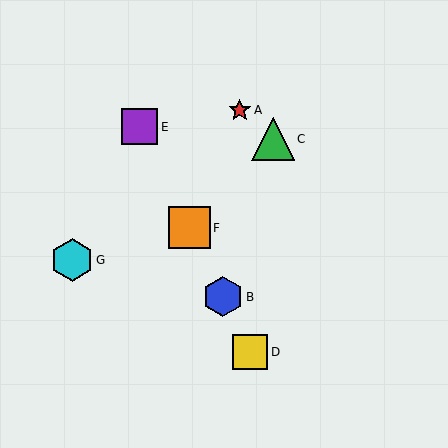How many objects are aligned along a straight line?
4 objects (B, D, E, F) are aligned along a straight line.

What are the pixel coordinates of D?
Object D is at (250, 352).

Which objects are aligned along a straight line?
Objects B, D, E, F are aligned along a straight line.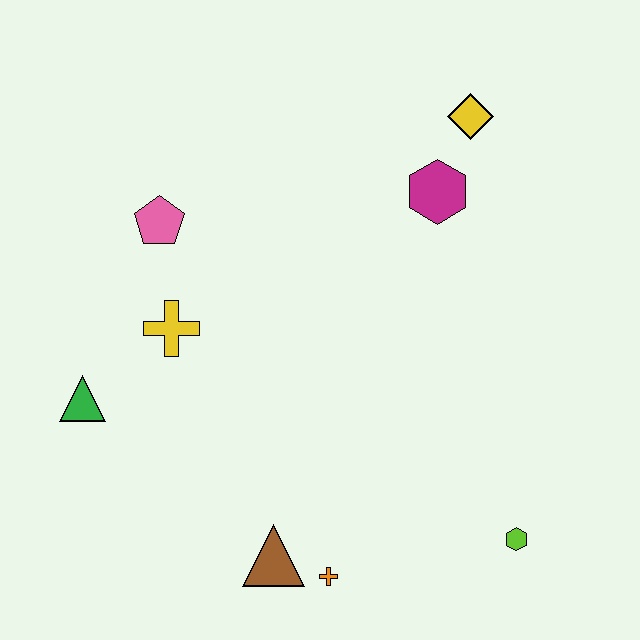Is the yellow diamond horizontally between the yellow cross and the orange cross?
No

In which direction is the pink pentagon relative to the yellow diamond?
The pink pentagon is to the left of the yellow diamond.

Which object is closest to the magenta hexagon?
The yellow diamond is closest to the magenta hexagon.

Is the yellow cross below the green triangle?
No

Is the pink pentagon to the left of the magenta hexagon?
Yes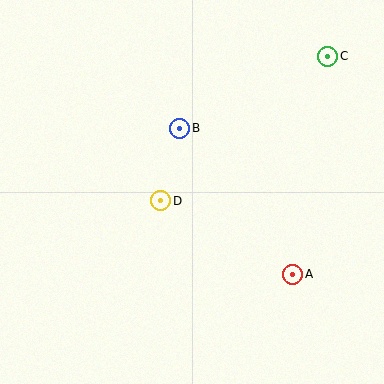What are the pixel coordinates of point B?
Point B is at (180, 128).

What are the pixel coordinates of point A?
Point A is at (293, 274).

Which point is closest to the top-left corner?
Point B is closest to the top-left corner.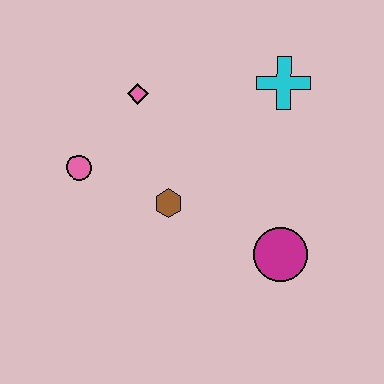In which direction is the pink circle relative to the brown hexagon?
The pink circle is to the left of the brown hexagon.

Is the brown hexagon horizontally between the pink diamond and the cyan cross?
Yes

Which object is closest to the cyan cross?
The pink diamond is closest to the cyan cross.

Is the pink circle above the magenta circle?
Yes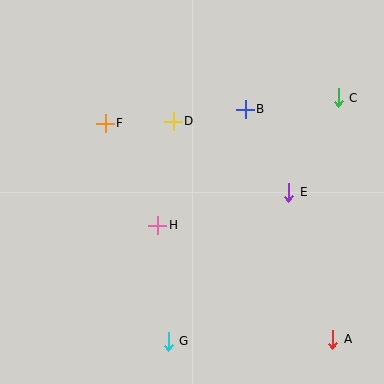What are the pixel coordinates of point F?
Point F is at (105, 123).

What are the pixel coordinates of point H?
Point H is at (158, 225).